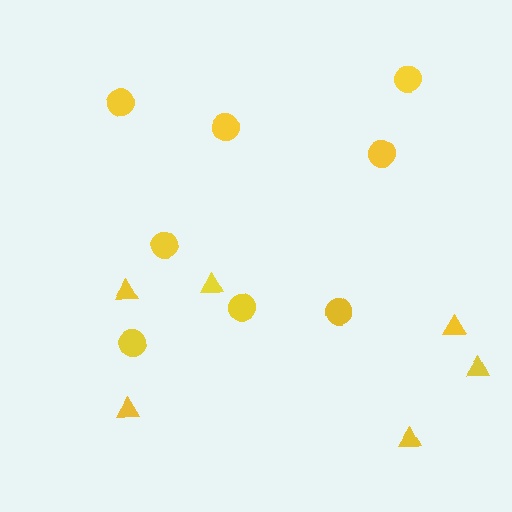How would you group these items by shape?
There are 2 groups: one group of circles (8) and one group of triangles (6).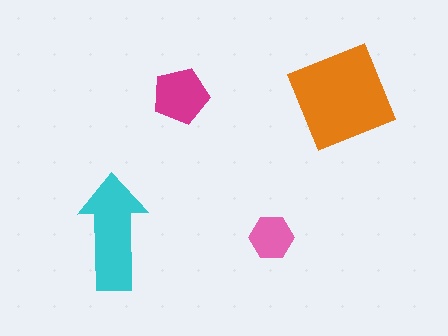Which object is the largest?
The orange diamond.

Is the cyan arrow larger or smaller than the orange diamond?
Smaller.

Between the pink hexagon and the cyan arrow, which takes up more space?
The cyan arrow.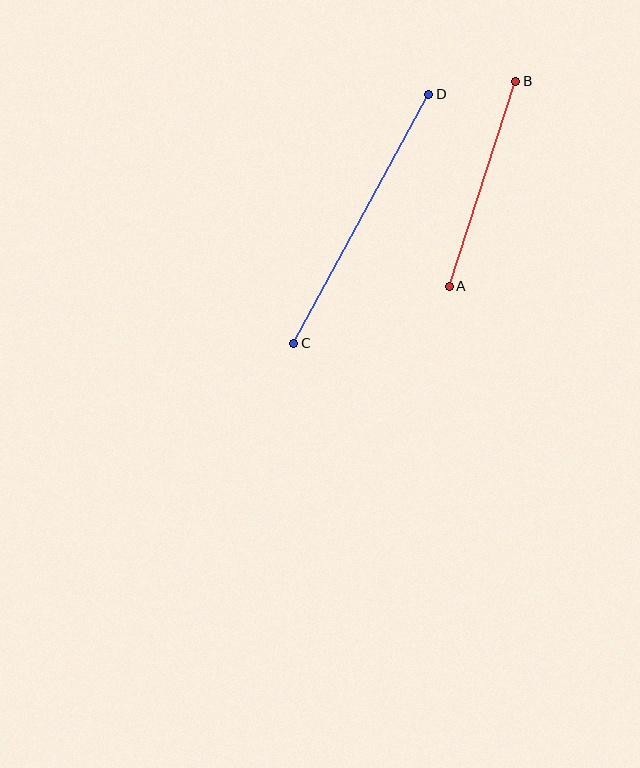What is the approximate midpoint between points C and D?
The midpoint is at approximately (361, 219) pixels.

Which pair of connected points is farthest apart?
Points C and D are farthest apart.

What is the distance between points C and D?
The distance is approximately 283 pixels.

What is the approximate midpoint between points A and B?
The midpoint is at approximately (483, 184) pixels.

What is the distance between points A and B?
The distance is approximately 216 pixels.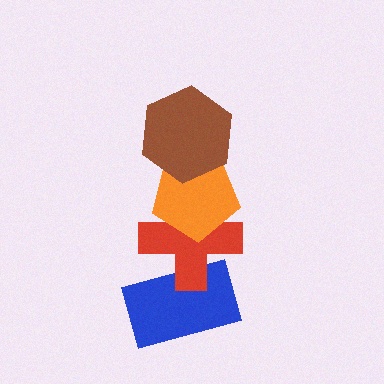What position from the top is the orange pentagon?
The orange pentagon is 2nd from the top.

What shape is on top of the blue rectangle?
The red cross is on top of the blue rectangle.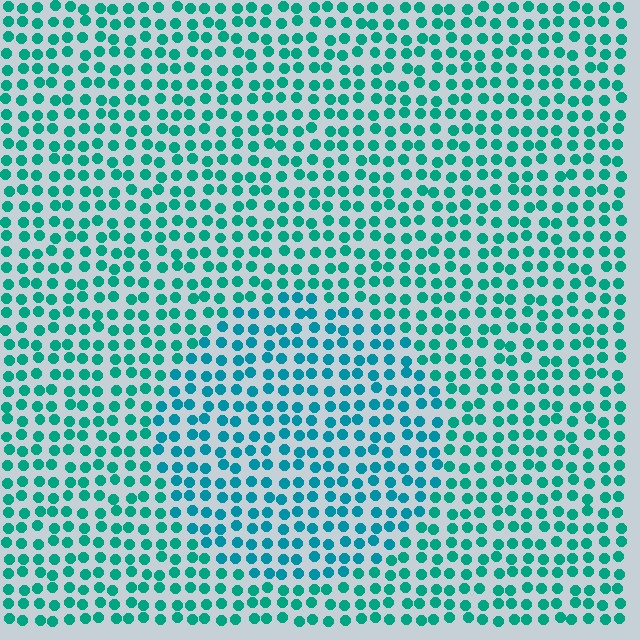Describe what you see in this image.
The image is filled with small teal elements in a uniform arrangement. A circle-shaped region is visible where the elements are tinted to a slightly different hue, forming a subtle color boundary.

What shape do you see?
I see a circle.